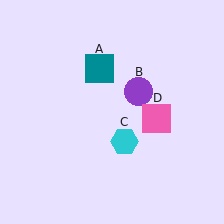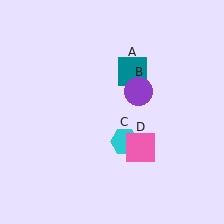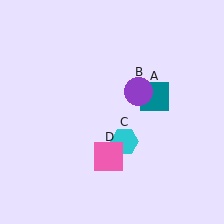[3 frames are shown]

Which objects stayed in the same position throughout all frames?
Purple circle (object B) and cyan hexagon (object C) remained stationary.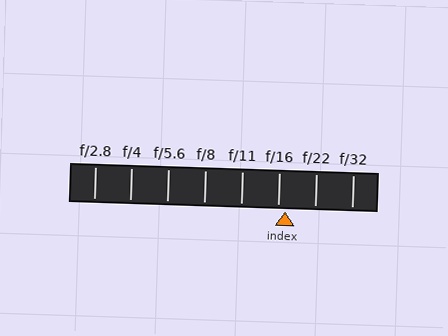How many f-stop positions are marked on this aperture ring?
There are 8 f-stop positions marked.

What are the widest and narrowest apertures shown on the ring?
The widest aperture shown is f/2.8 and the narrowest is f/32.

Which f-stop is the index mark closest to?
The index mark is closest to f/16.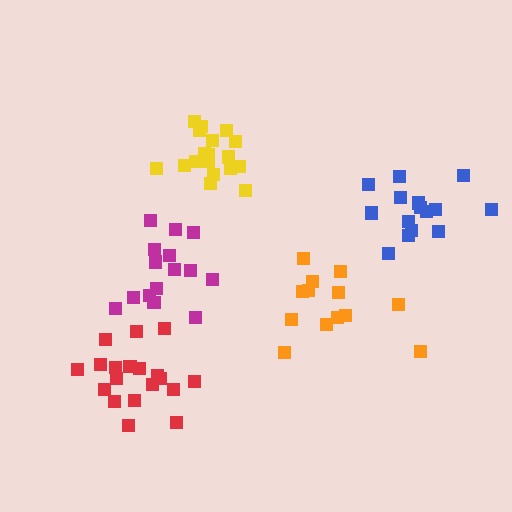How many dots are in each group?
Group 1: 15 dots, Group 2: 19 dots, Group 3: 13 dots, Group 4: 19 dots, Group 5: 15 dots (81 total).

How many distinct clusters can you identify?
There are 5 distinct clusters.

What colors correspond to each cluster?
The clusters are colored: magenta, yellow, orange, red, blue.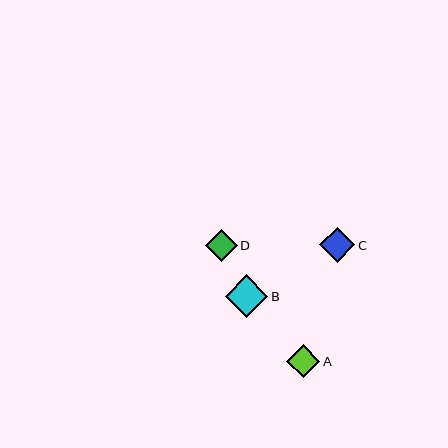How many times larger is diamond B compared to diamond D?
Diamond B is approximately 1.3 times the size of diamond D.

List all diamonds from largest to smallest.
From largest to smallest: B, C, A, D.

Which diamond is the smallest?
Diamond D is the smallest with a size of approximately 32 pixels.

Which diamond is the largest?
Diamond B is the largest with a size of approximately 42 pixels.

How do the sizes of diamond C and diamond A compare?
Diamond C and diamond A are approximately the same size.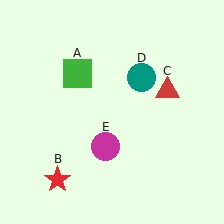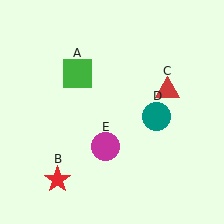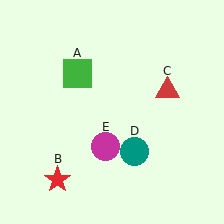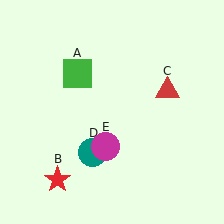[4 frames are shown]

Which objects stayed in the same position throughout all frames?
Green square (object A) and red star (object B) and red triangle (object C) and magenta circle (object E) remained stationary.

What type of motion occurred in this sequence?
The teal circle (object D) rotated clockwise around the center of the scene.